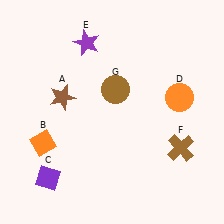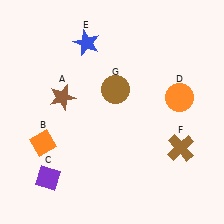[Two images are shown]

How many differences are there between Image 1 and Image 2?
There is 1 difference between the two images.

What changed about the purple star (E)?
In Image 1, E is purple. In Image 2, it changed to blue.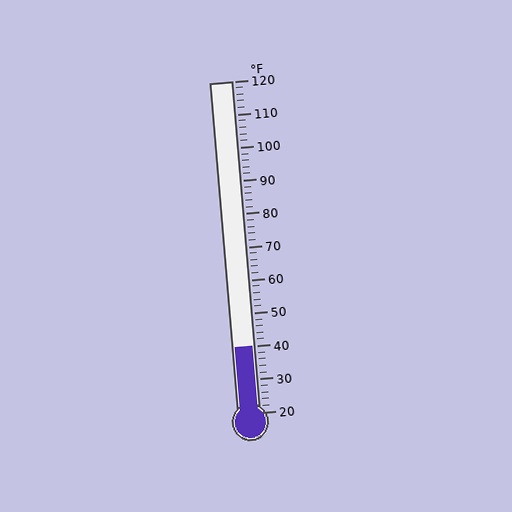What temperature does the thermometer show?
The thermometer shows approximately 40°F.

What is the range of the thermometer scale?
The thermometer scale ranges from 20°F to 120°F.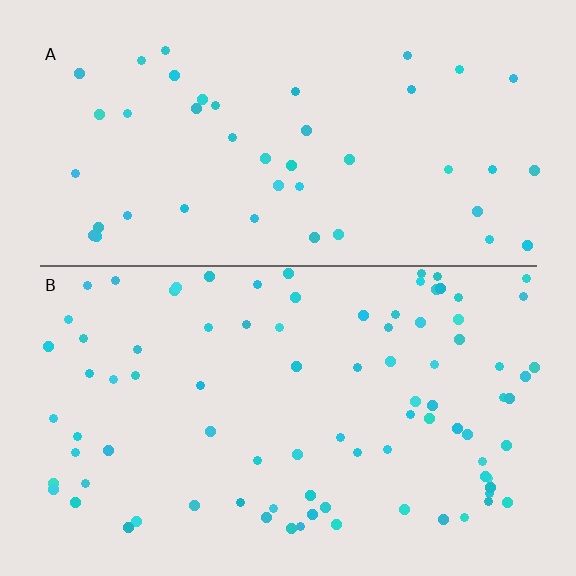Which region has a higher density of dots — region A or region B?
B (the bottom).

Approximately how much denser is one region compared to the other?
Approximately 2.0× — region B over region A.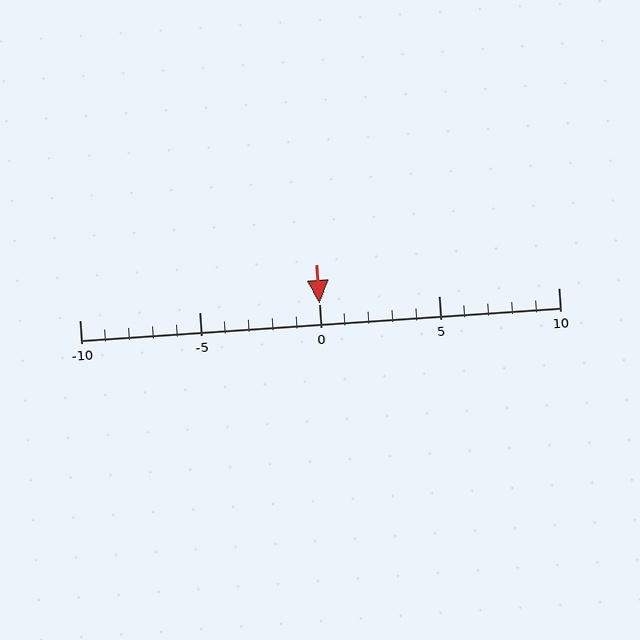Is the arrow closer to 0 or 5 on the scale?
The arrow is closer to 0.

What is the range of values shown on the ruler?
The ruler shows values from -10 to 10.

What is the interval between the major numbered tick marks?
The major tick marks are spaced 5 units apart.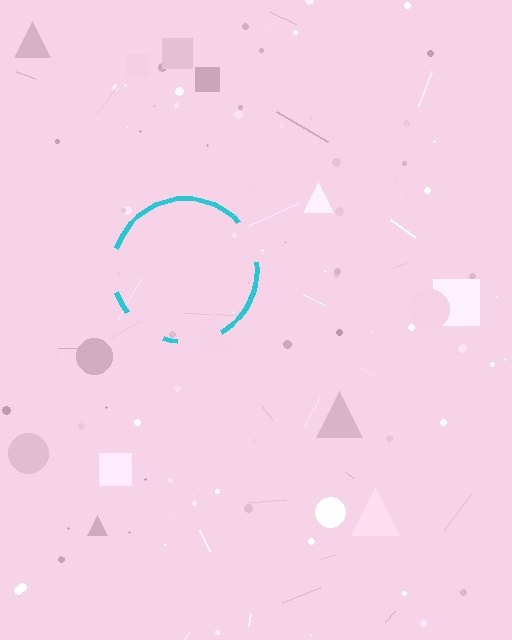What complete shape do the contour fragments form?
The contour fragments form a circle.